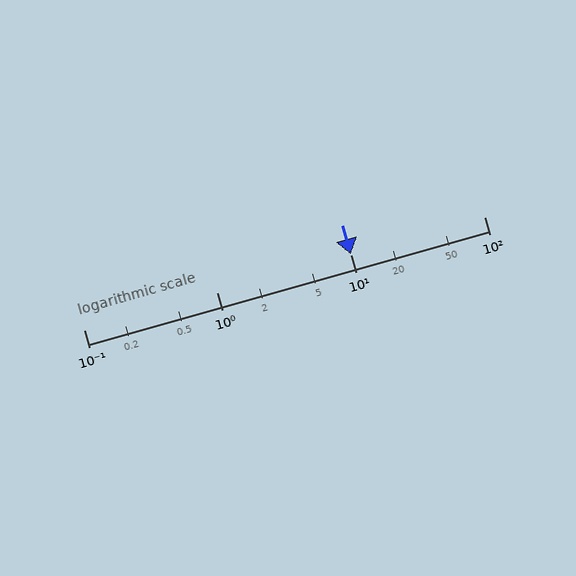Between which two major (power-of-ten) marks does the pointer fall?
The pointer is between 10 and 100.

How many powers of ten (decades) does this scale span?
The scale spans 3 decades, from 0.1 to 100.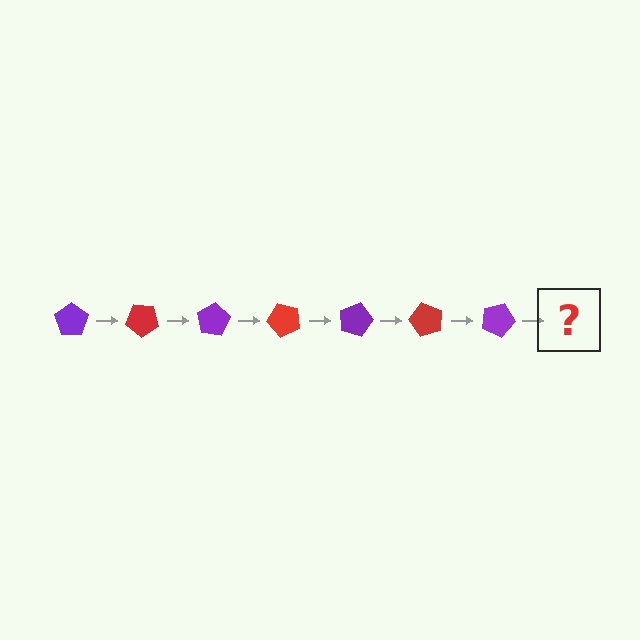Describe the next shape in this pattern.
It should be a red pentagon, rotated 280 degrees from the start.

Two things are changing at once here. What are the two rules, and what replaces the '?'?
The two rules are that it rotates 40 degrees each step and the color cycles through purple and red. The '?' should be a red pentagon, rotated 280 degrees from the start.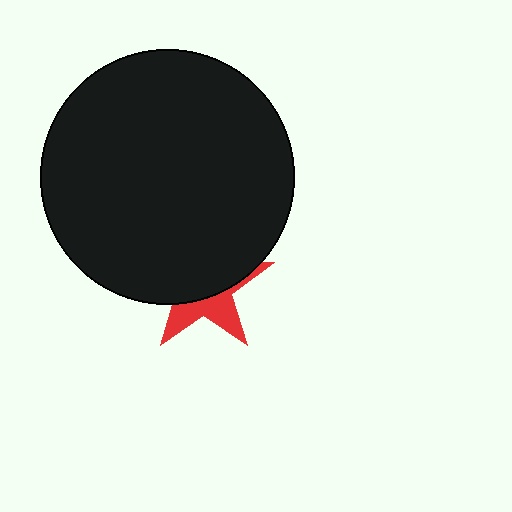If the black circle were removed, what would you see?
You would see the complete red star.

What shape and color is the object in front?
The object in front is a black circle.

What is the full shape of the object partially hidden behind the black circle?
The partially hidden object is a red star.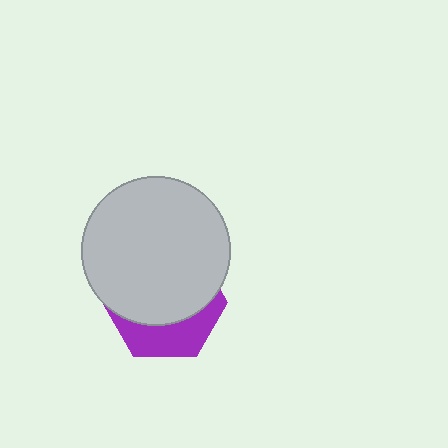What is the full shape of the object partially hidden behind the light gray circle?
The partially hidden object is a purple hexagon.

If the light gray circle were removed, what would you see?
You would see the complete purple hexagon.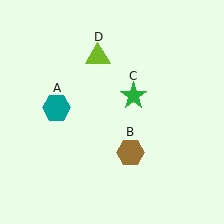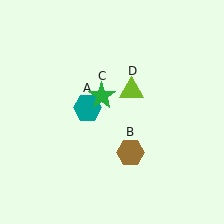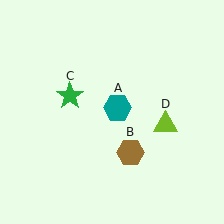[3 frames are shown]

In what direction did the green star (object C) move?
The green star (object C) moved left.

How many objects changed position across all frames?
3 objects changed position: teal hexagon (object A), green star (object C), lime triangle (object D).